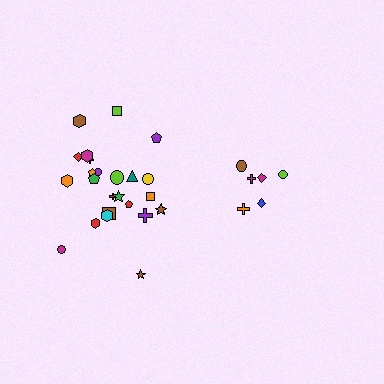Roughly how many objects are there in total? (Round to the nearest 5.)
Roughly 30 objects in total.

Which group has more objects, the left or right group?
The left group.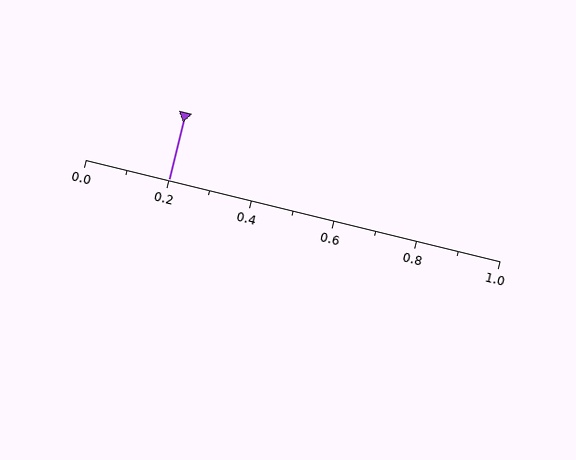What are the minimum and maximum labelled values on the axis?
The axis runs from 0.0 to 1.0.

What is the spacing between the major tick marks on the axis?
The major ticks are spaced 0.2 apart.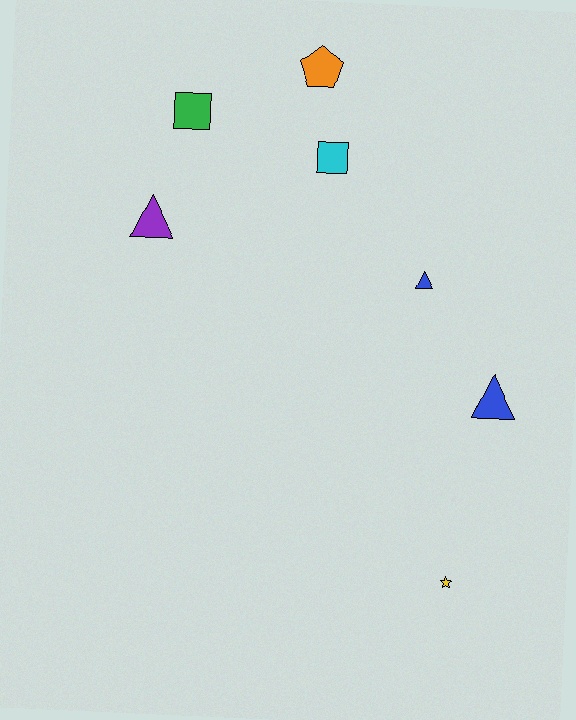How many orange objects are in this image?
There is 1 orange object.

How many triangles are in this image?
There are 3 triangles.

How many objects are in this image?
There are 7 objects.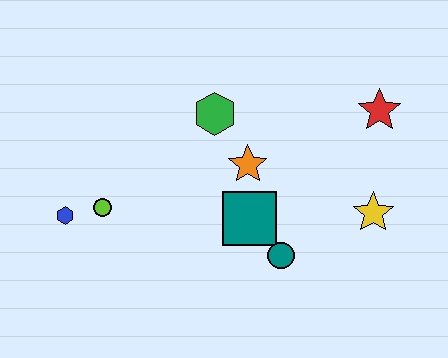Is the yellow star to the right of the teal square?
Yes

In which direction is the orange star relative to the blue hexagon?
The orange star is to the right of the blue hexagon.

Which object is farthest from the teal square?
The blue hexagon is farthest from the teal square.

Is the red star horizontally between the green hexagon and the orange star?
No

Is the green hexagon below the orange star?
No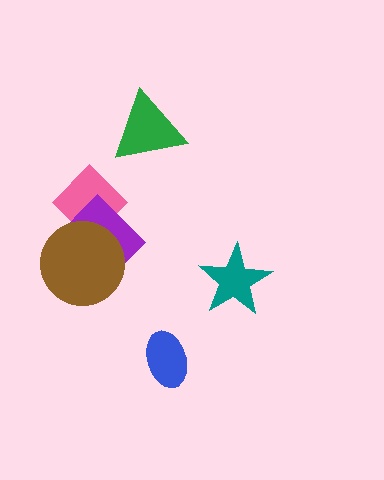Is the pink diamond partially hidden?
Yes, it is partially covered by another shape.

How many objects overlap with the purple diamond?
2 objects overlap with the purple diamond.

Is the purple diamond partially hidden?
Yes, it is partially covered by another shape.